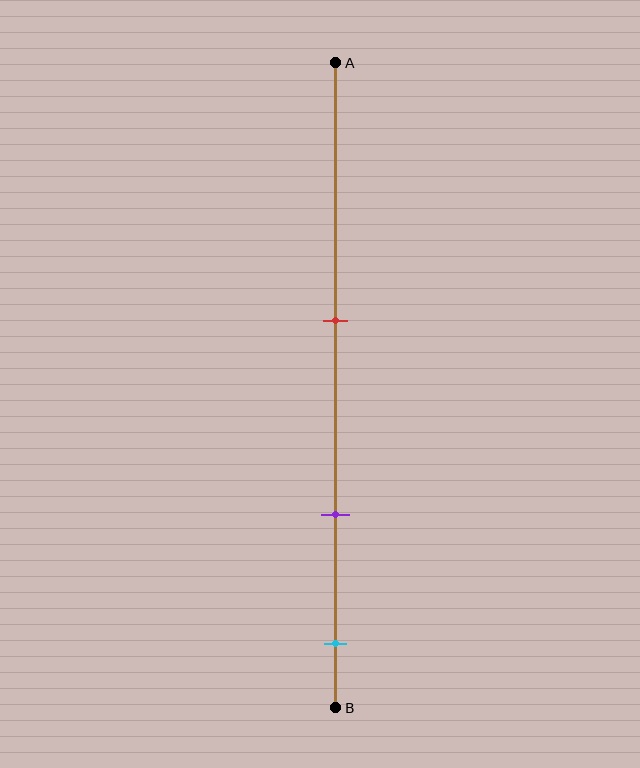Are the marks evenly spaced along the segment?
Yes, the marks are approximately evenly spaced.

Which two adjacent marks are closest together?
The purple and cyan marks are the closest adjacent pair.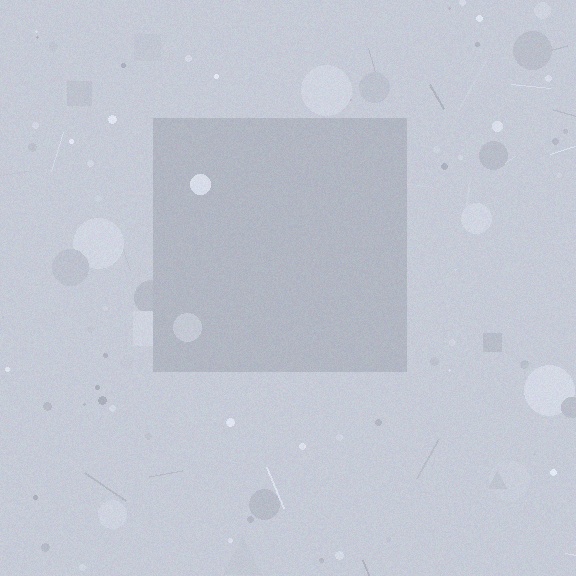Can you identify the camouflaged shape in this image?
The camouflaged shape is a square.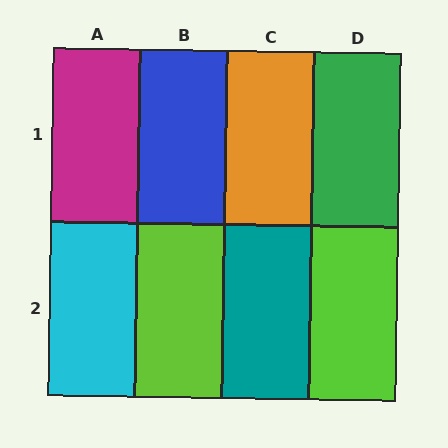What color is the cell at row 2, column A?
Cyan.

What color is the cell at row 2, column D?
Lime.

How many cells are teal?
1 cell is teal.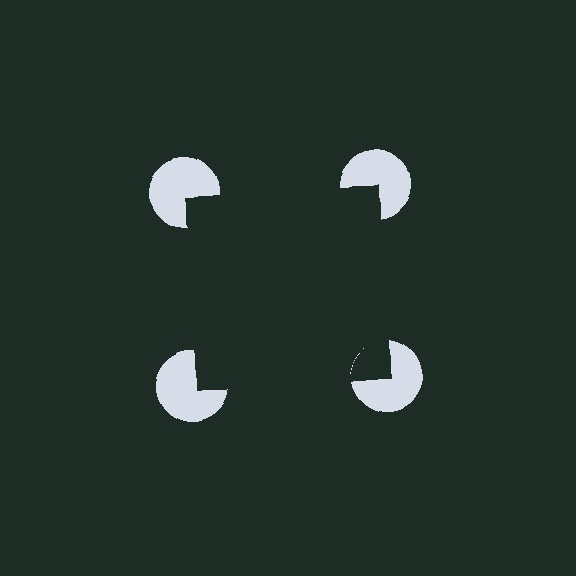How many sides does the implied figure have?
4 sides.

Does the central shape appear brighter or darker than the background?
It typically appears slightly darker than the background, even though no actual brightness change is drawn.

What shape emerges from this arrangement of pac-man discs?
An illusory square — its edges are inferred from the aligned wedge cuts in the pac-man discs, not physically drawn.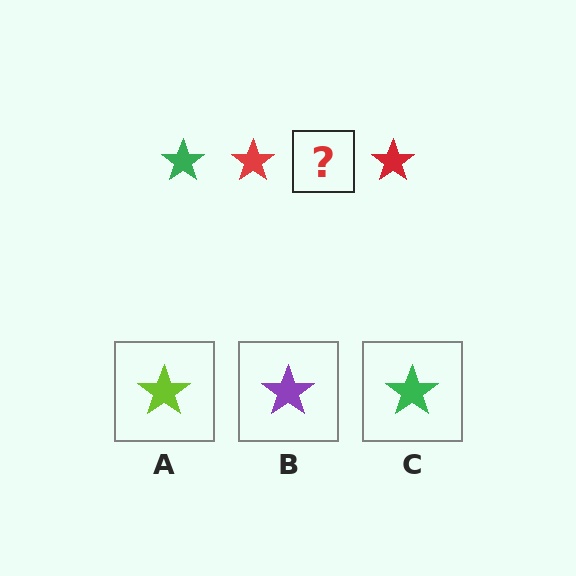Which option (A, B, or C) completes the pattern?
C.